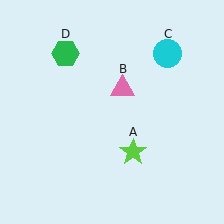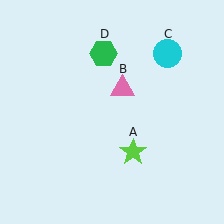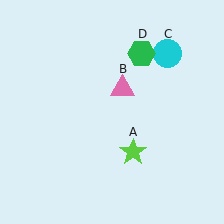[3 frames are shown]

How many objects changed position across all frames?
1 object changed position: green hexagon (object D).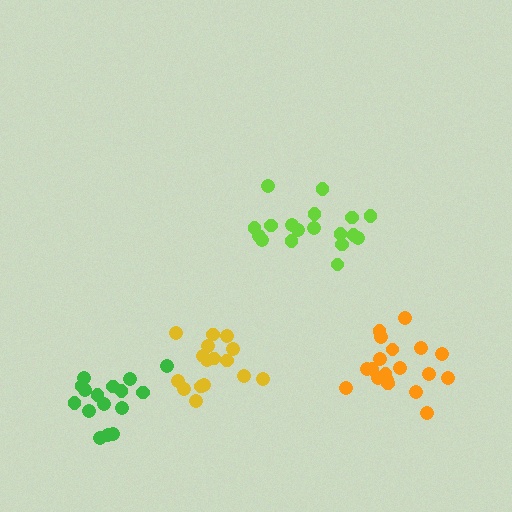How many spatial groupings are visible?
There are 4 spatial groupings.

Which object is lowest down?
The green cluster is bottommost.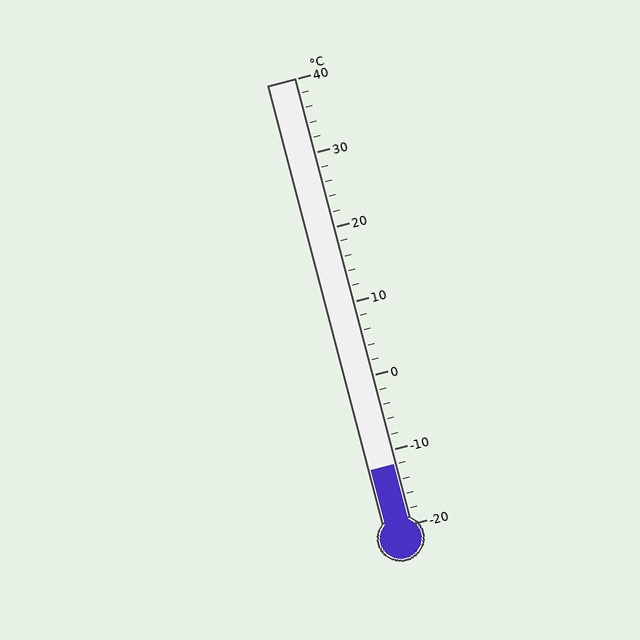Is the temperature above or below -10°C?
The temperature is below -10°C.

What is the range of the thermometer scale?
The thermometer scale ranges from -20°C to 40°C.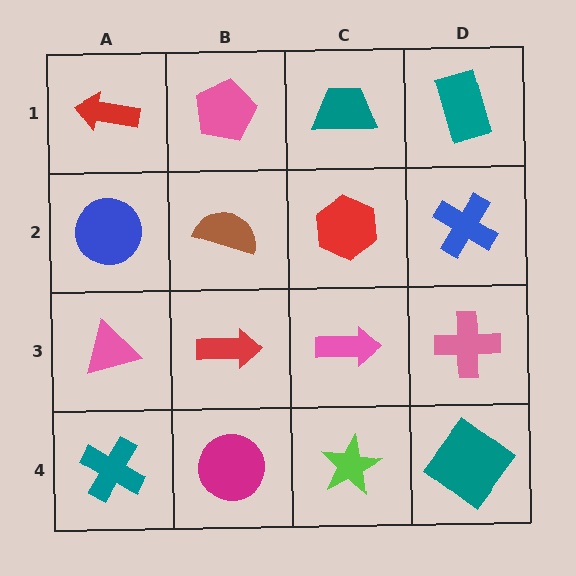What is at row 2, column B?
A brown semicircle.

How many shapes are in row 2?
4 shapes.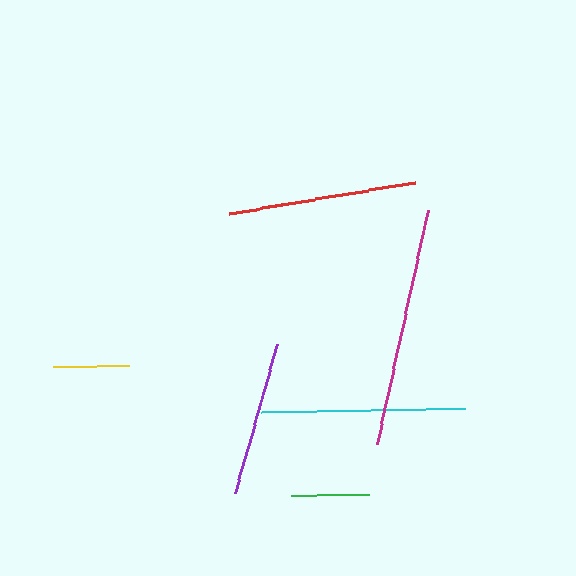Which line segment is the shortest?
The yellow line is the shortest at approximately 77 pixels.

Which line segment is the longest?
The magenta line is the longest at approximately 239 pixels.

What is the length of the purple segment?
The purple segment is approximately 155 pixels long.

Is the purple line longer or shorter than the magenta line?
The magenta line is longer than the purple line.